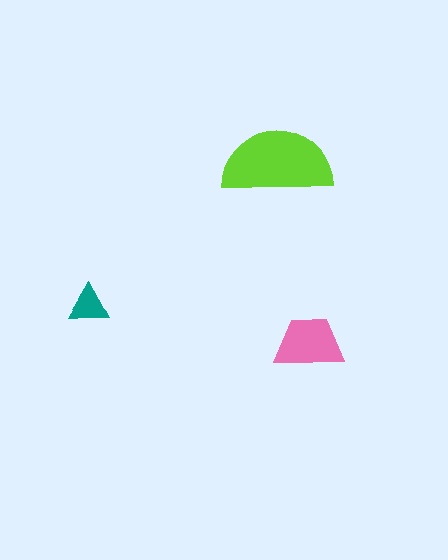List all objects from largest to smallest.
The lime semicircle, the pink trapezoid, the teal triangle.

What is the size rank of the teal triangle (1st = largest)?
3rd.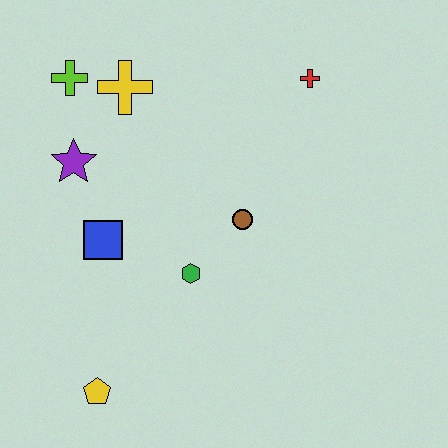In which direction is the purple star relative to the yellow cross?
The purple star is below the yellow cross.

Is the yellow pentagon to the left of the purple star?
No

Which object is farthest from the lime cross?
The yellow pentagon is farthest from the lime cross.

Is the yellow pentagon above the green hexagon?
No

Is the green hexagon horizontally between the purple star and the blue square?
No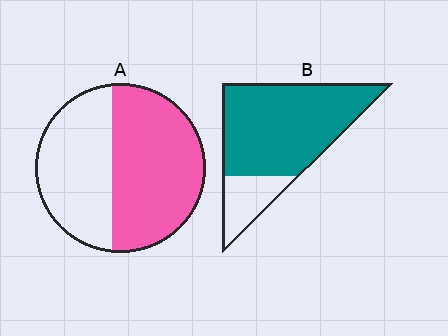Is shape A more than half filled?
Yes.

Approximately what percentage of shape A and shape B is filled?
A is approximately 55% and B is approximately 80%.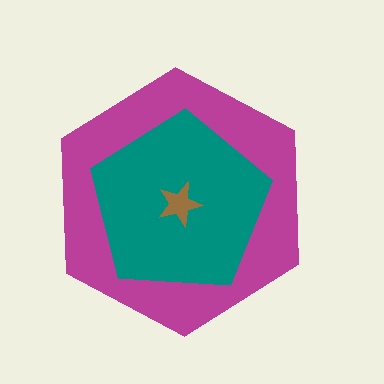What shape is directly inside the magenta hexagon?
The teal pentagon.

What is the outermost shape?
The magenta hexagon.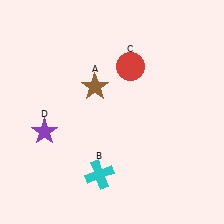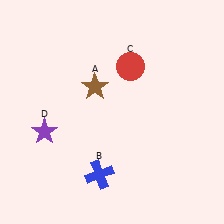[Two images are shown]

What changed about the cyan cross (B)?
In Image 1, B is cyan. In Image 2, it changed to blue.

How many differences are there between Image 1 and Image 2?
There is 1 difference between the two images.